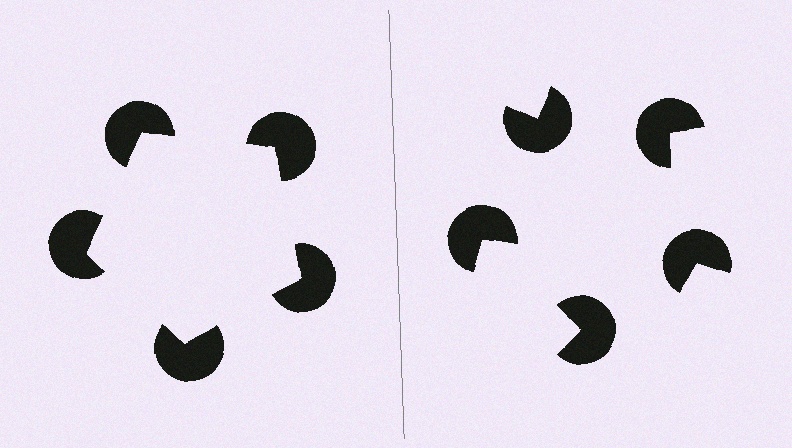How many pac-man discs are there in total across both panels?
10 — 5 on each side.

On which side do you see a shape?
An illusory pentagon appears on the left side. On the right side the wedge cuts are rotated, so no coherent shape forms.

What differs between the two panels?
The pac-man discs are positioned identically on both sides; only the wedge orientations differ. On the left they align to a pentagon; on the right they are misaligned.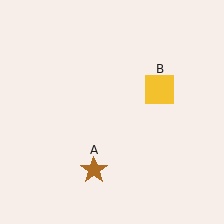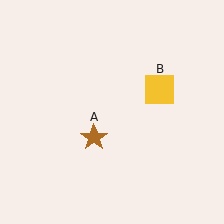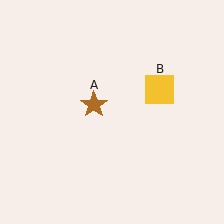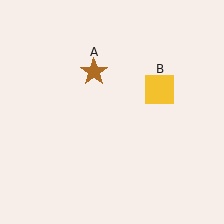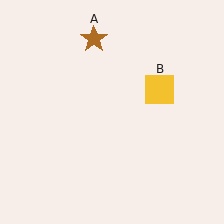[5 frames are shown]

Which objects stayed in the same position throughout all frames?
Yellow square (object B) remained stationary.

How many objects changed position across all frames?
1 object changed position: brown star (object A).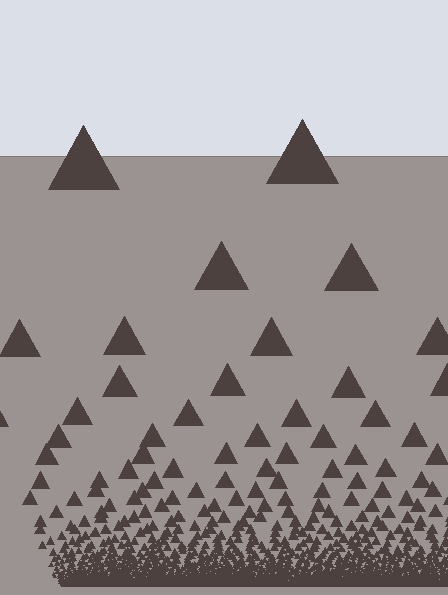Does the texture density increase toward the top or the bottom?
Density increases toward the bottom.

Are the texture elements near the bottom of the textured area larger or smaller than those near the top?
Smaller. The gradient is inverted — elements near the bottom are smaller and denser.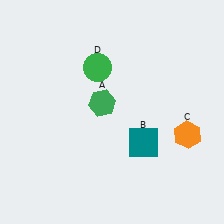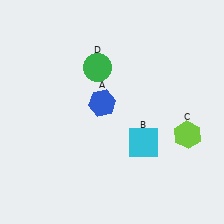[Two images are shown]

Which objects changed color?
A changed from green to blue. B changed from teal to cyan. C changed from orange to lime.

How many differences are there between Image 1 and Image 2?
There are 3 differences between the two images.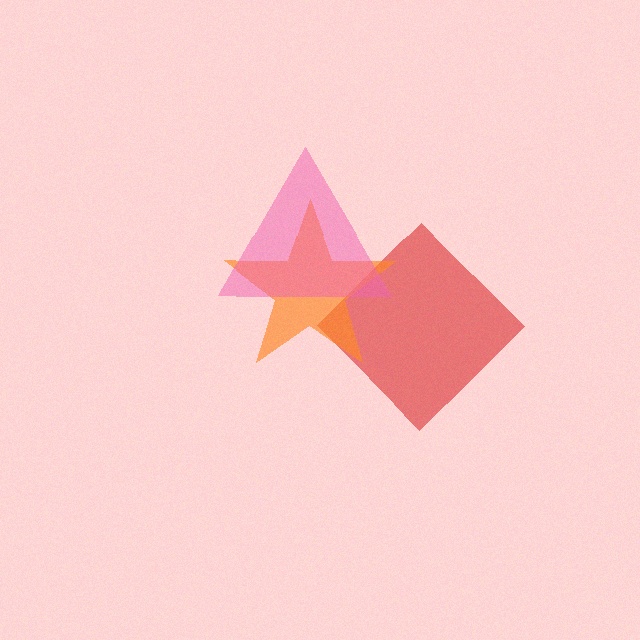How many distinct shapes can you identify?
There are 3 distinct shapes: a red diamond, an orange star, a pink triangle.